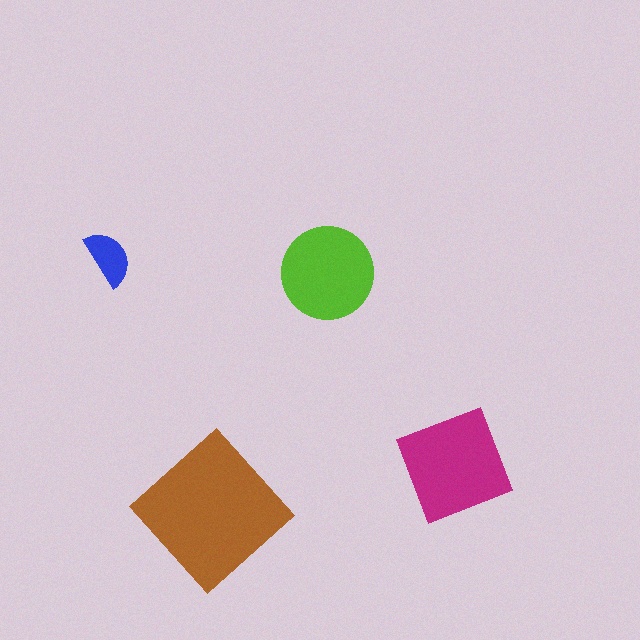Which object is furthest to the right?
The magenta diamond is rightmost.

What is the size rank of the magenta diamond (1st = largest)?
2nd.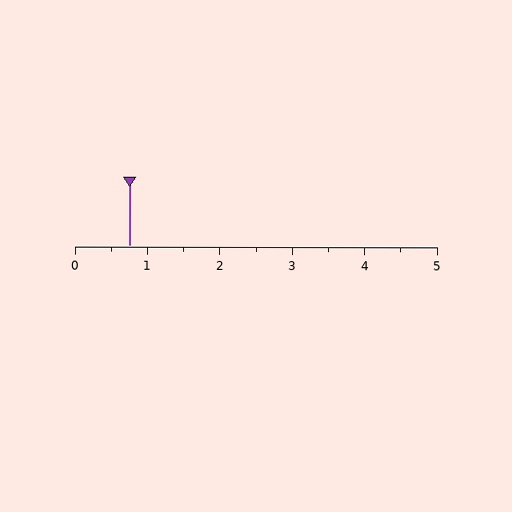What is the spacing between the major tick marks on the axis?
The major ticks are spaced 1 apart.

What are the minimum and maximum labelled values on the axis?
The axis runs from 0 to 5.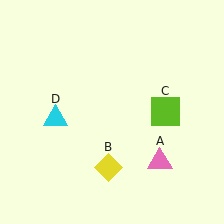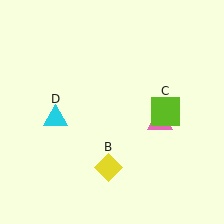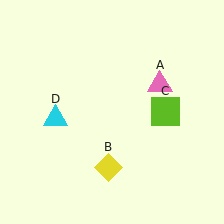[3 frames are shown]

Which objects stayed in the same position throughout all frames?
Yellow diamond (object B) and lime square (object C) and cyan triangle (object D) remained stationary.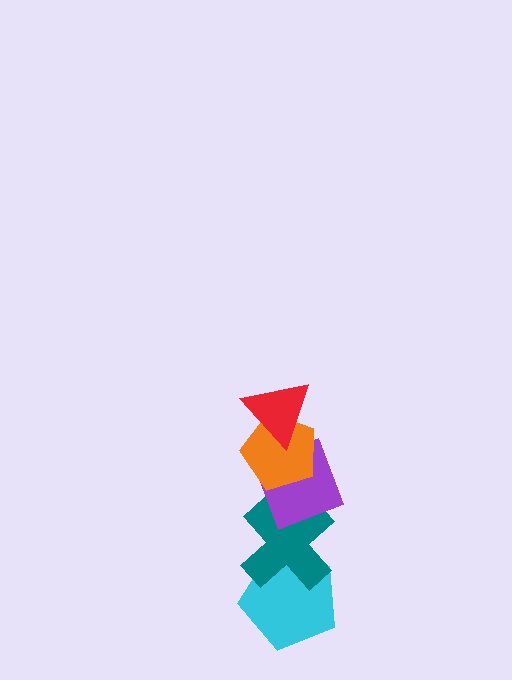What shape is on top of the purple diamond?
The orange pentagon is on top of the purple diamond.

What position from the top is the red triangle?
The red triangle is 1st from the top.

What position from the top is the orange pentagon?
The orange pentagon is 2nd from the top.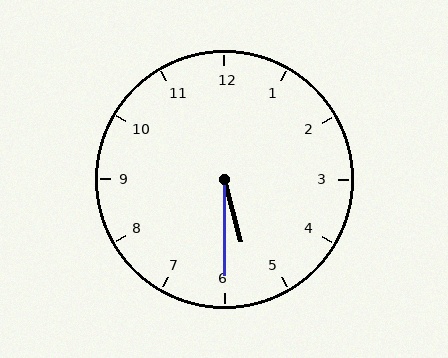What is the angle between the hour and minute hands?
Approximately 15 degrees.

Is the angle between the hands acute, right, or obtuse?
It is acute.